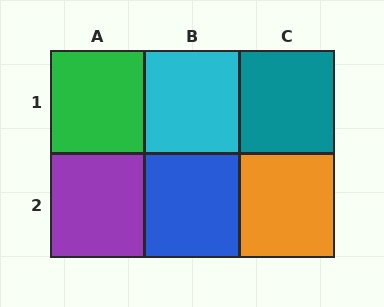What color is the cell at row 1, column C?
Teal.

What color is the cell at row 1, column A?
Green.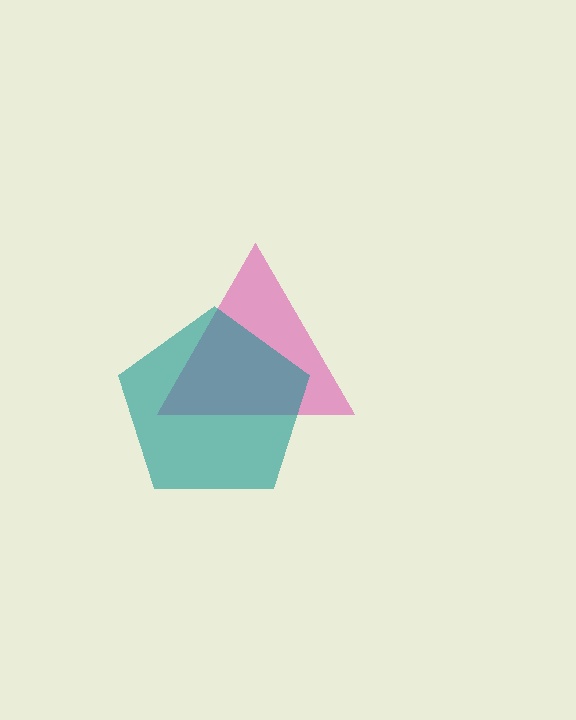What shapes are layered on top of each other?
The layered shapes are: a pink triangle, a teal pentagon.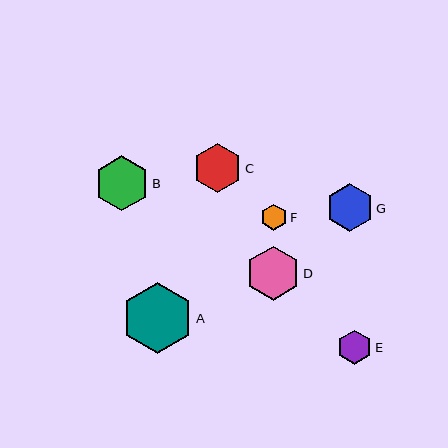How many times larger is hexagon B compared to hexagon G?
Hexagon B is approximately 1.2 times the size of hexagon G.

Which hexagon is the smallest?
Hexagon F is the smallest with a size of approximately 26 pixels.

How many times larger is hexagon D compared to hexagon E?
Hexagon D is approximately 1.6 times the size of hexagon E.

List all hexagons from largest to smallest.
From largest to smallest: A, B, D, C, G, E, F.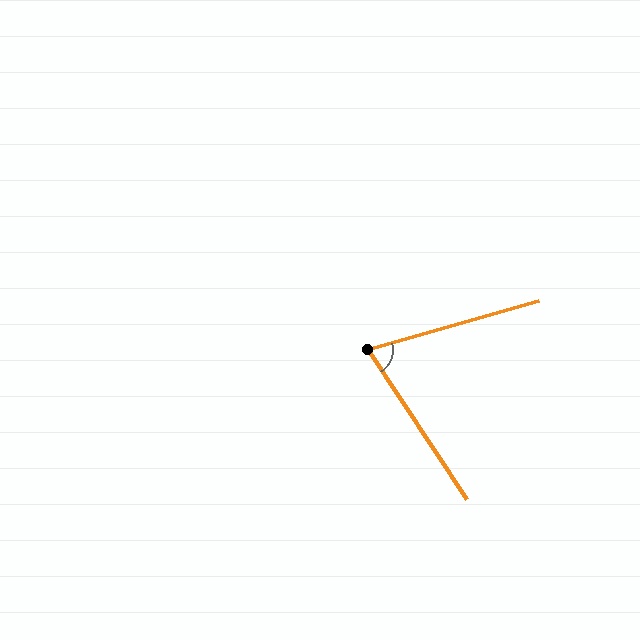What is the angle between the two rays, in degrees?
Approximately 73 degrees.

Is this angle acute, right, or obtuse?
It is acute.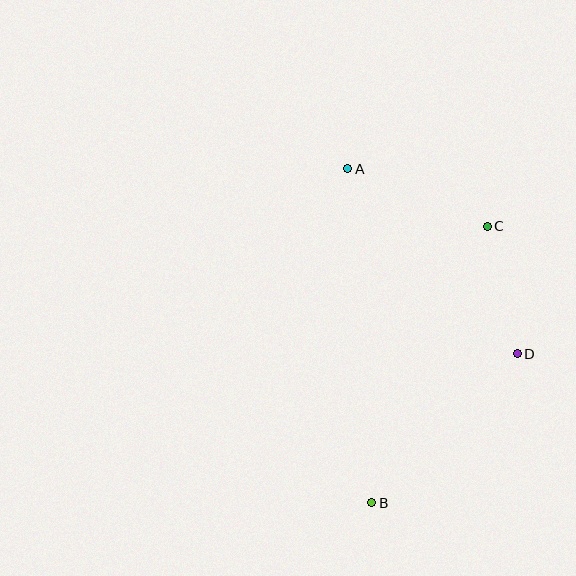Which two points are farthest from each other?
Points A and B are farthest from each other.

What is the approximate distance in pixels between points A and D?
The distance between A and D is approximately 251 pixels.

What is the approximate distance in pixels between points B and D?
The distance between B and D is approximately 208 pixels.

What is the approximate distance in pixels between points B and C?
The distance between B and C is approximately 300 pixels.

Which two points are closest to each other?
Points C and D are closest to each other.